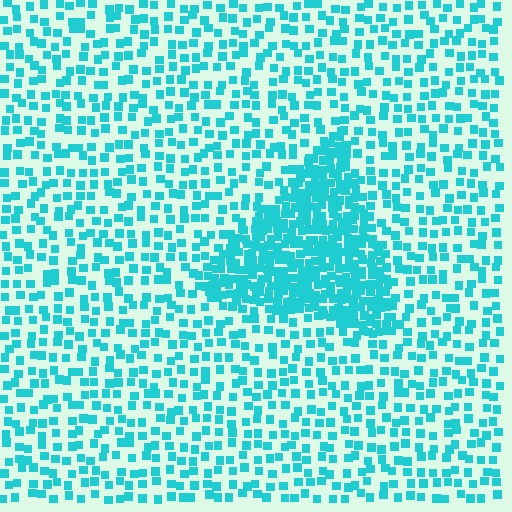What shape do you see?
I see a triangle.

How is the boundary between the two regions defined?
The boundary is defined by a change in element density (approximately 2.6x ratio). All elements are the same color, size, and shape.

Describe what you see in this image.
The image contains small cyan elements arranged at two different densities. A triangle-shaped region is visible where the elements are more densely packed than the surrounding area.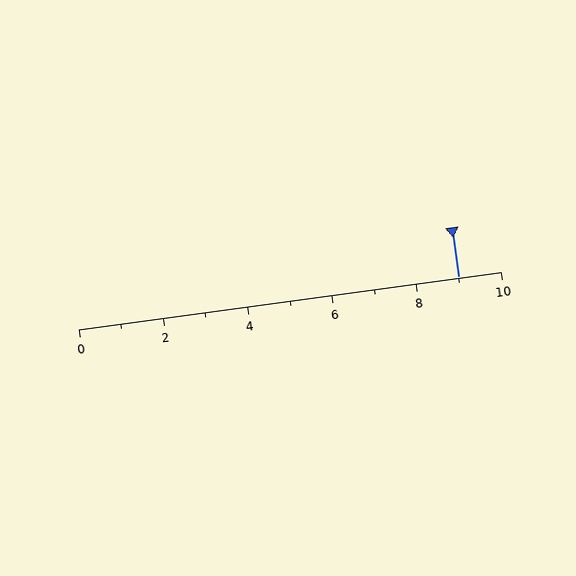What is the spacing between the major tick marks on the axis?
The major ticks are spaced 2 apart.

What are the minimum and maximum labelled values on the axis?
The axis runs from 0 to 10.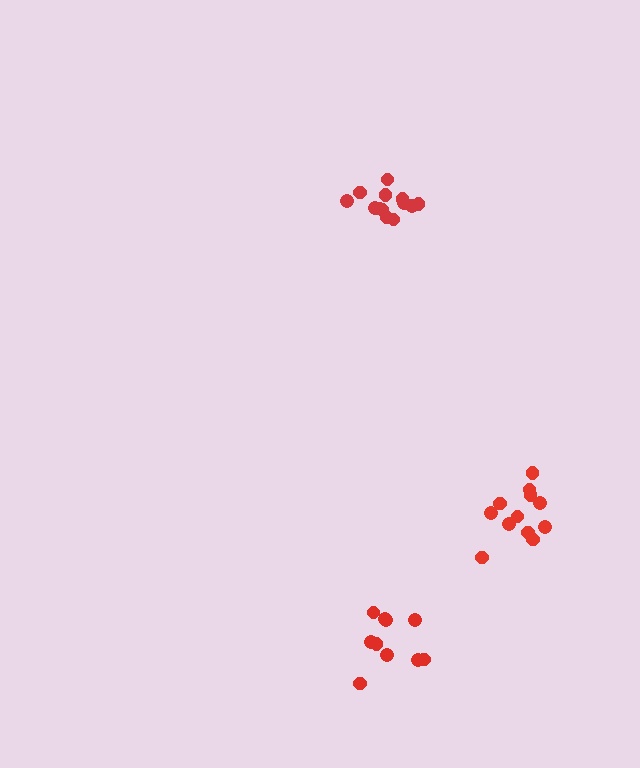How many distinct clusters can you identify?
There are 3 distinct clusters.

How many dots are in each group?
Group 1: 13 dots, Group 2: 12 dots, Group 3: 10 dots (35 total).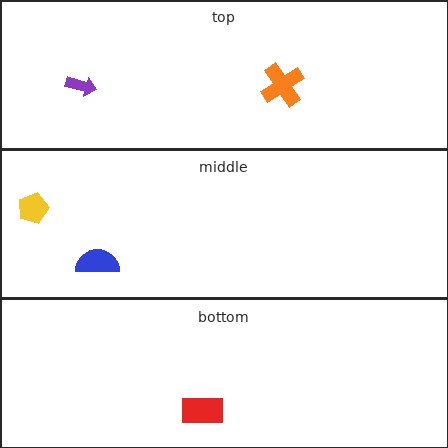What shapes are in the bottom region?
The red rectangle.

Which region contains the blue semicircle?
The middle region.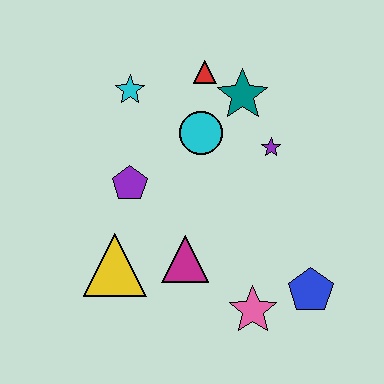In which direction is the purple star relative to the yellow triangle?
The purple star is to the right of the yellow triangle.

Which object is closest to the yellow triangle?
The magenta triangle is closest to the yellow triangle.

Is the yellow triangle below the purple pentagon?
Yes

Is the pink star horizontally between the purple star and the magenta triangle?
Yes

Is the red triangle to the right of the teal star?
No